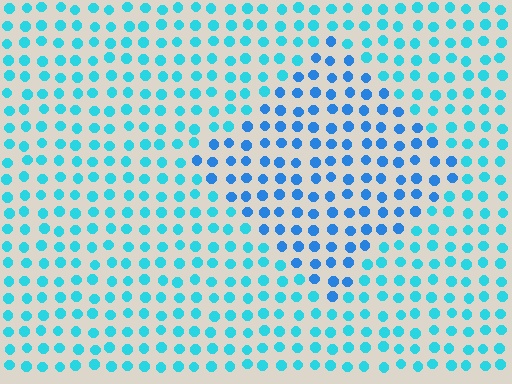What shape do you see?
I see a diamond.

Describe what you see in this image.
The image is filled with small cyan elements in a uniform arrangement. A diamond-shaped region is visible where the elements are tinted to a slightly different hue, forming a subtle color boundary.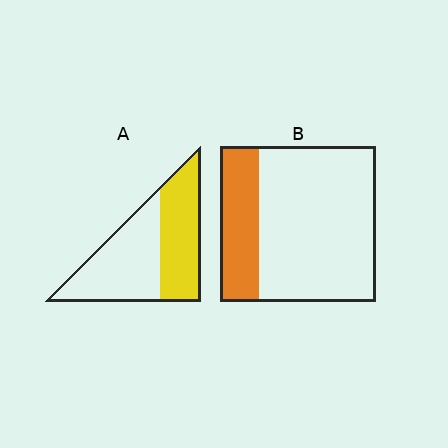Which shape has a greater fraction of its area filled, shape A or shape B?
Shape A.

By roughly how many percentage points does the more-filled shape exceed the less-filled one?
By roughly 20 percentage points (A over B).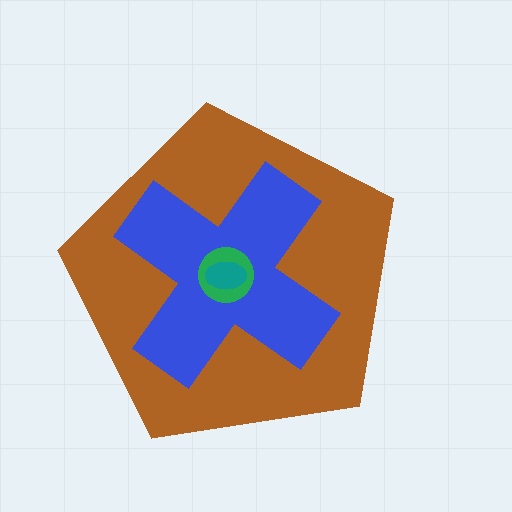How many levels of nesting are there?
4.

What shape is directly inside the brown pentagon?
The blue cross.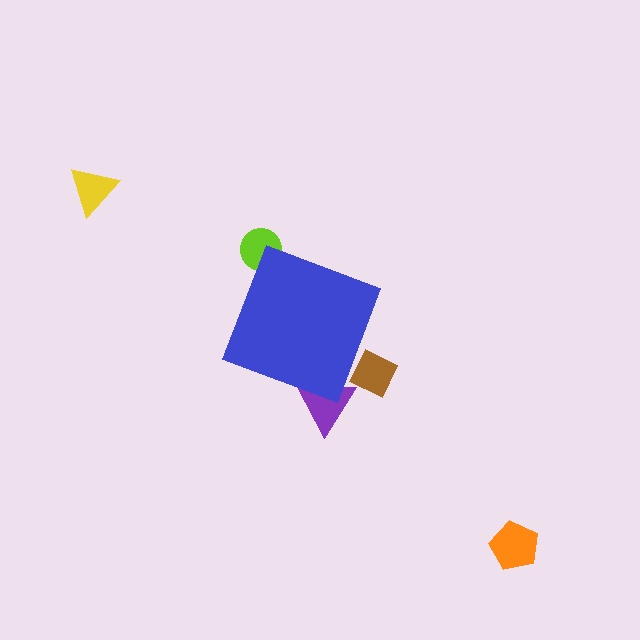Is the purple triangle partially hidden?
Yes, the purple triangle is partially hidden behind the blue diamond.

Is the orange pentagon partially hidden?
No, the orange pentagon is fully visible.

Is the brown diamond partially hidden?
Yes, the brown diamond is partially hidden behind the blue diamond.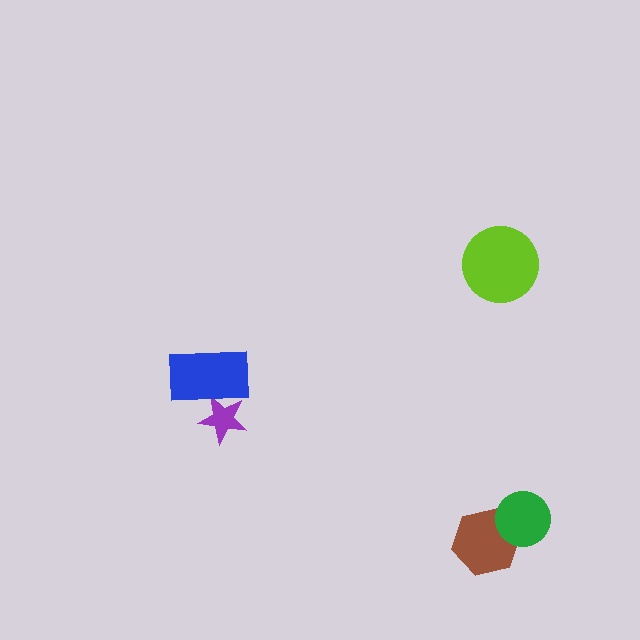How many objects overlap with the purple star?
1 object overlaps with the purple star.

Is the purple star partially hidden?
Yes, it is partially covered by another shape.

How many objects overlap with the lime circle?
0 objects overlap with the lime circle.